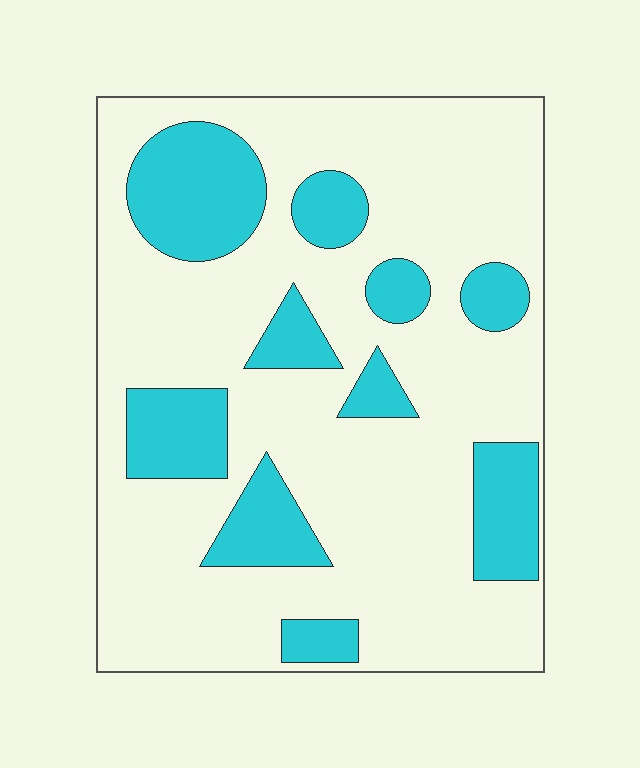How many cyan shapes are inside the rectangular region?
10.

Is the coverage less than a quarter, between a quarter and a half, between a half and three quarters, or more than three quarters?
Between a quarter and a half.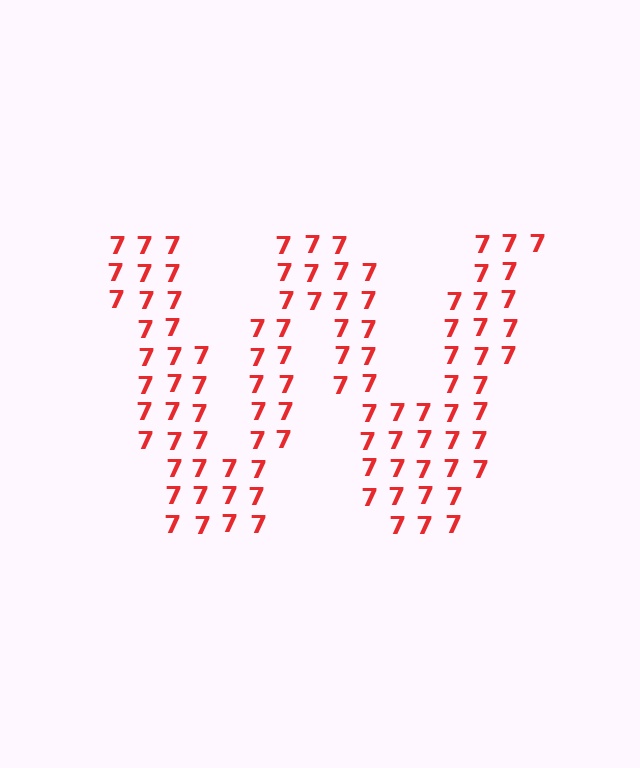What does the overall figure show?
The overall figure shows the letter W.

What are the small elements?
The small elements are digit 7's.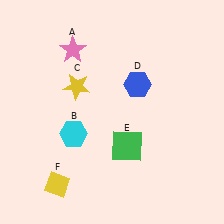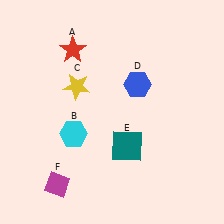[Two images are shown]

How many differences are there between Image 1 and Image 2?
There are 3 differences between the two images.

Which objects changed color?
A changed from pink to red. E changed from green to teal. F changed from yellow to magenta.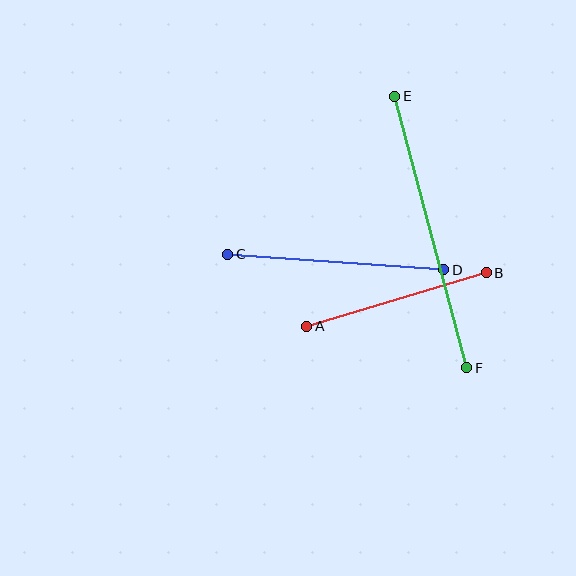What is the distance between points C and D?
The distance is approximately 216 pixels.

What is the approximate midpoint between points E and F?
The midpoint is at approximately (431, 232) pixels.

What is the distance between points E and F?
The distance is approximately 281 pixels.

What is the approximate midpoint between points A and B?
The midpoint is at approximately (396, 300) pixels.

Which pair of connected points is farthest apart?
Points E and F are farthest apart.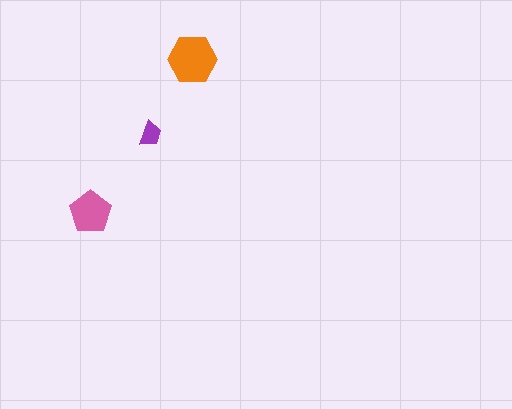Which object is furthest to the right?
The orange hexagon is rightmost.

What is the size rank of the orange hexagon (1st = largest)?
1st.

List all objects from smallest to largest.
The purple trapezoid, the pink pentagon, the orange hexagon.